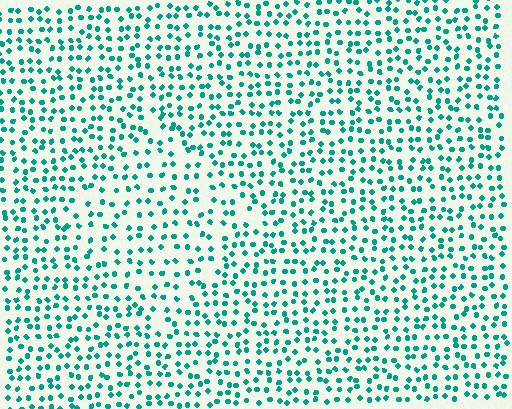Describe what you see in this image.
The image contains small teal elements arranged at two different densities. A diamond-shaped region is visible where the elements are less densely packed than the surrounding area.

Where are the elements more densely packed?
The elements are more densely packed outside the diamond boundary.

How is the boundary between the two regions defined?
The boundary is defined by a change in element density (approximately 1.5x ratio). All elements are the same color, size, and shape.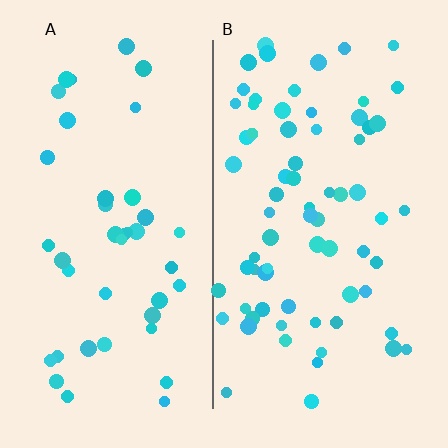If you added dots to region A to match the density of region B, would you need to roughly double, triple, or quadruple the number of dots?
Approximately double.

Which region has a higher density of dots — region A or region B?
B (the right).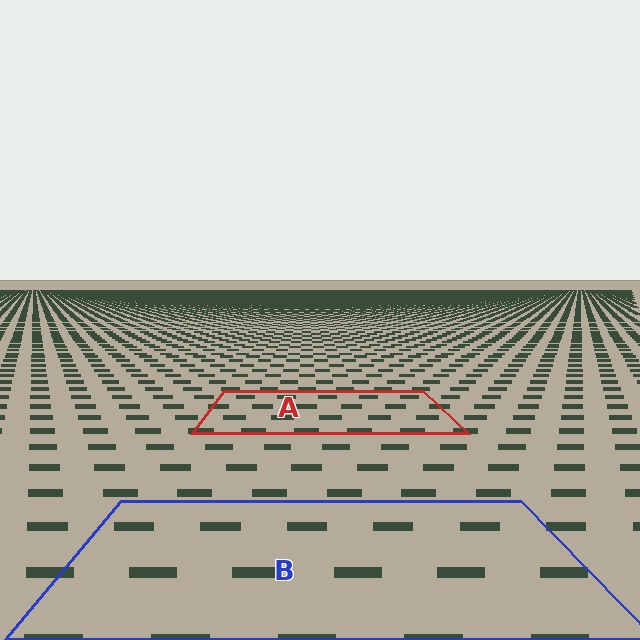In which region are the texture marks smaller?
The texture marks are smaller in region A, because it is farther away.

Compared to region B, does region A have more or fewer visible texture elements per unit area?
Region A has more texture elements per unit area — they are packed more densely because it is farther away.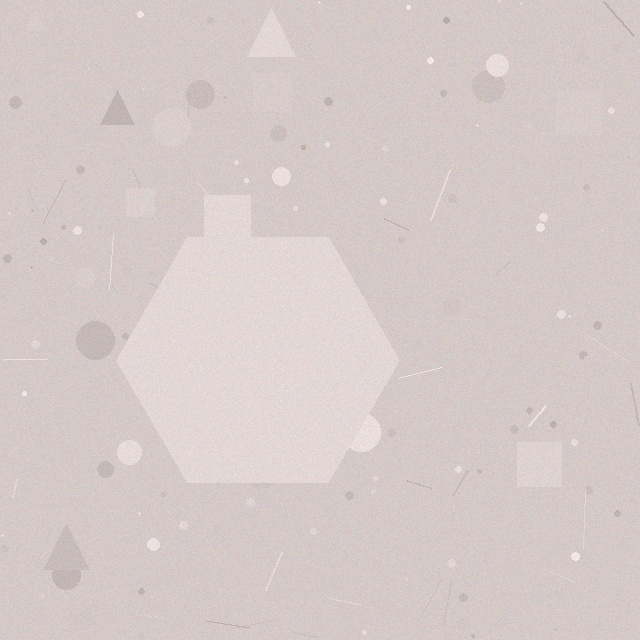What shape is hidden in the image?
A hexagon is hidden in the image.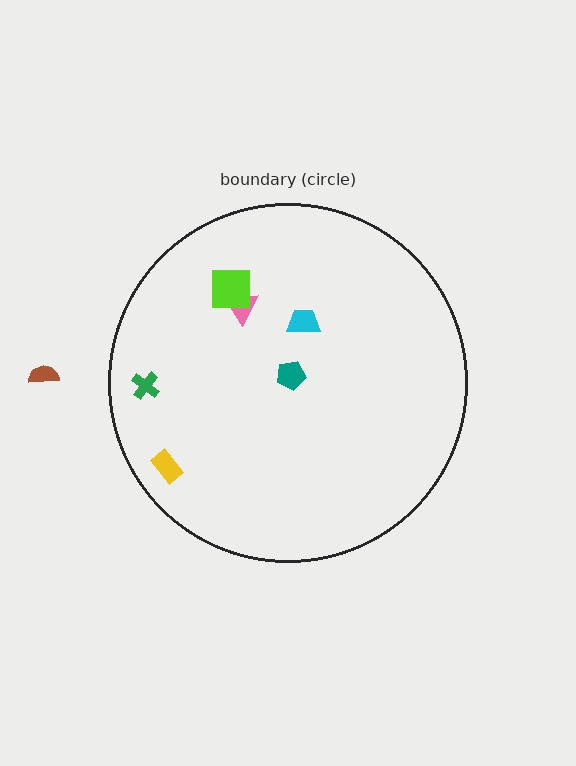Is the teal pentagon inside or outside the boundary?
Inside.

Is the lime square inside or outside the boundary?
Inside.